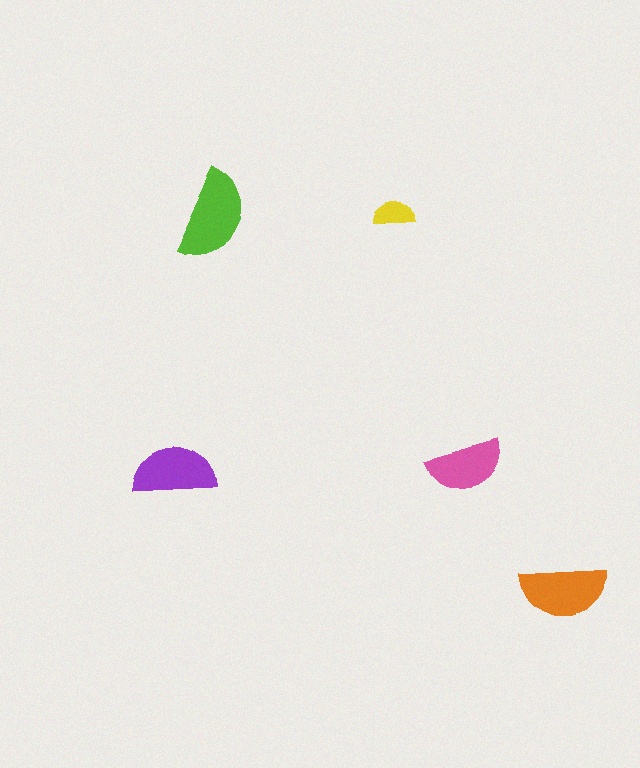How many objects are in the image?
There are 5 objects in the image.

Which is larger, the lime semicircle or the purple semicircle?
The lime one.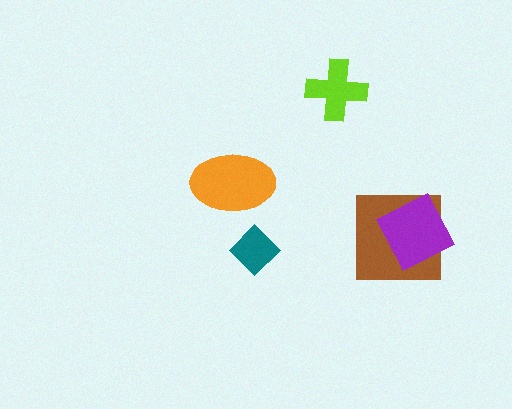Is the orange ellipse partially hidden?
No, no other shape covers it.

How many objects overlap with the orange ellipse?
0 objects overlap with the orange ellipse.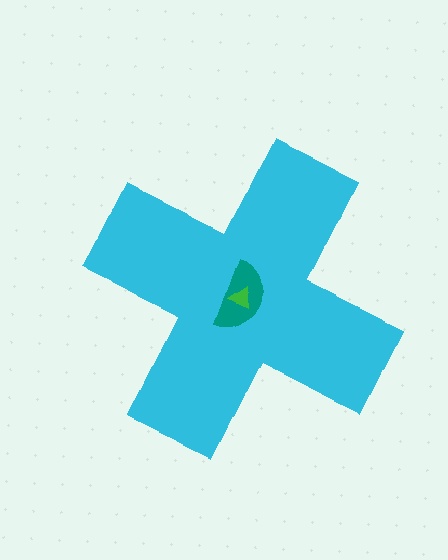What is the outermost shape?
The cyan cross.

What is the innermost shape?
The green triangle.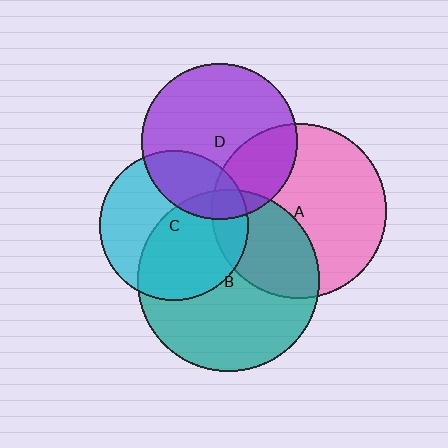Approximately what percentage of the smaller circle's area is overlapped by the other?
Approximately 50%.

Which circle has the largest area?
Circle B (teal).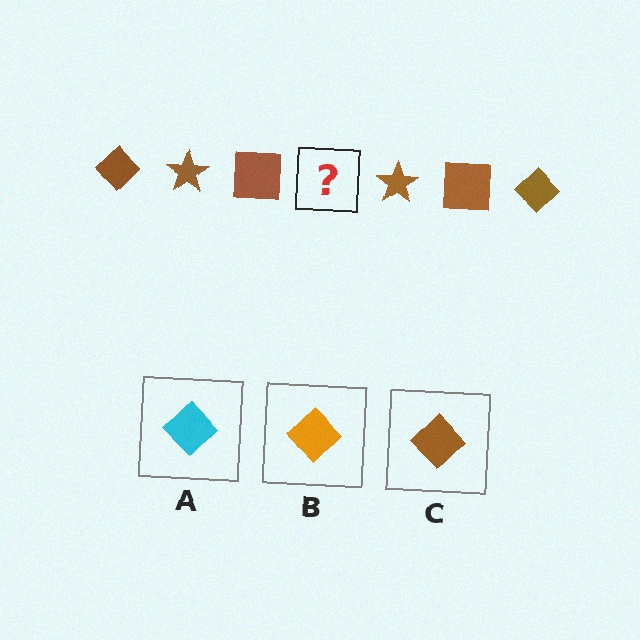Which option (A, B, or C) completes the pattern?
C.